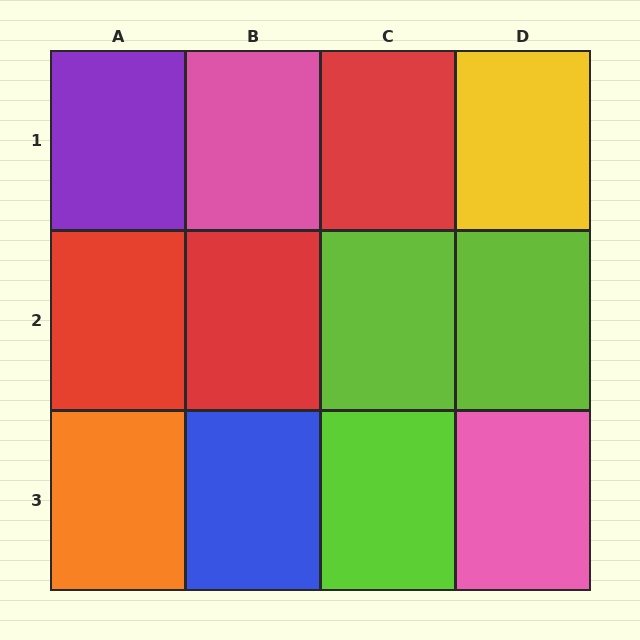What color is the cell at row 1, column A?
Purple.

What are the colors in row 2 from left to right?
Red, red, lime, lime.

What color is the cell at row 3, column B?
Blue.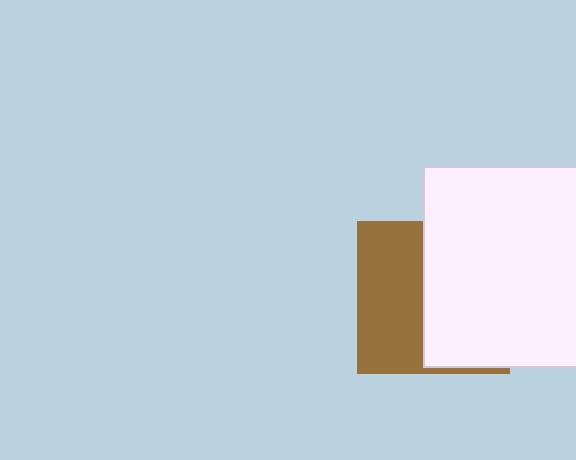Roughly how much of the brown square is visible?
About half of it is visible (roughly 46%).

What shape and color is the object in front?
The object in front is a white rectangle.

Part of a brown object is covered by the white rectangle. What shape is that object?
It is a square.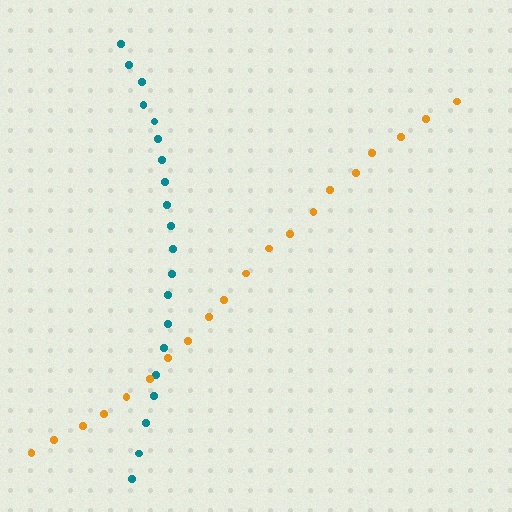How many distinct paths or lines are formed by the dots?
There are 2 distinct paths.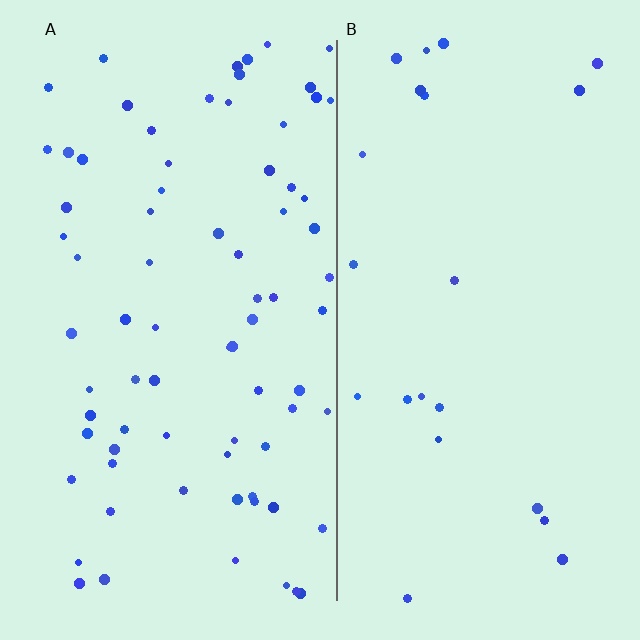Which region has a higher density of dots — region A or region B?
A (the left).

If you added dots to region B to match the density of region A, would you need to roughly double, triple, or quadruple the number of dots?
Approximately triple.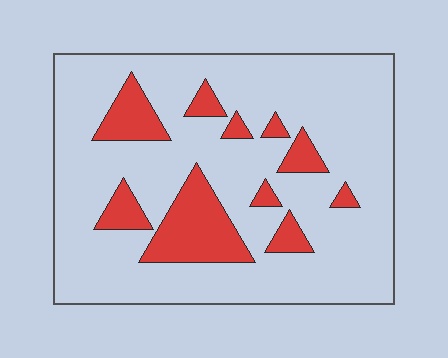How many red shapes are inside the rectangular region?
10.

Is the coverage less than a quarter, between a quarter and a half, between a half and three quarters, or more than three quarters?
Less than a quarter.